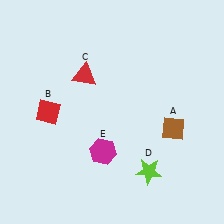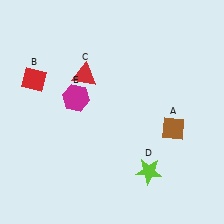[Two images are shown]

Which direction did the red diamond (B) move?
The red diamond (B) moved up.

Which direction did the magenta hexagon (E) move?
The magenta hexagon (E) moved up.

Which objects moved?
The objects that moved are: the red diamond (B), the magenta hexagon (E).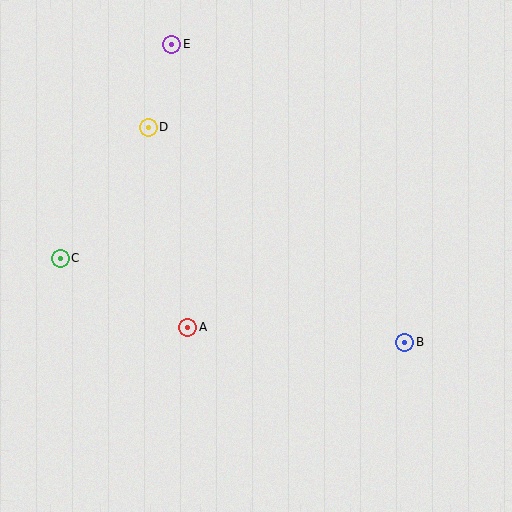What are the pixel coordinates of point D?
Point D is at (148, 127).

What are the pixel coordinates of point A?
Point A is at (188, 327).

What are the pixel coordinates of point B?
Point B is at (405, 342).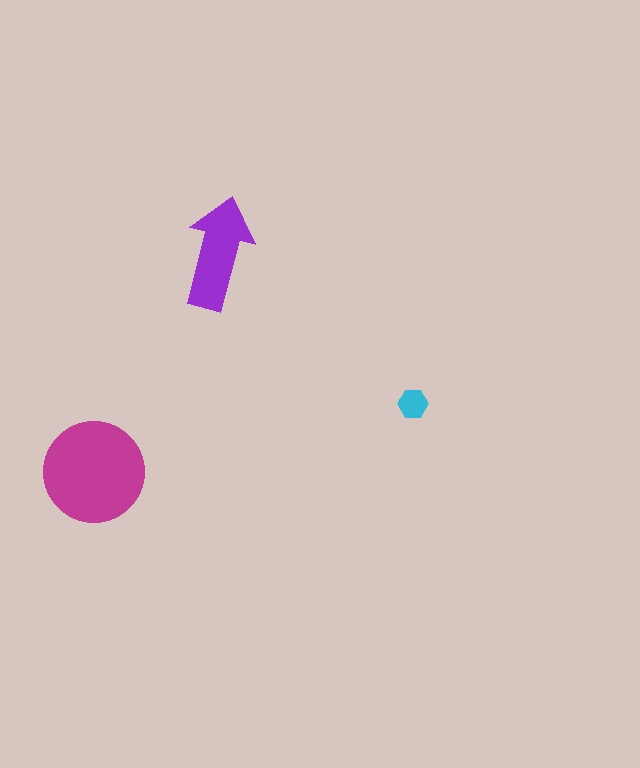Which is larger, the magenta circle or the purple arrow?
The magenta circle.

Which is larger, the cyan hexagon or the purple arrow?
The purple arrow.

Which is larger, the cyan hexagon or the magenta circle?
The magenta circle.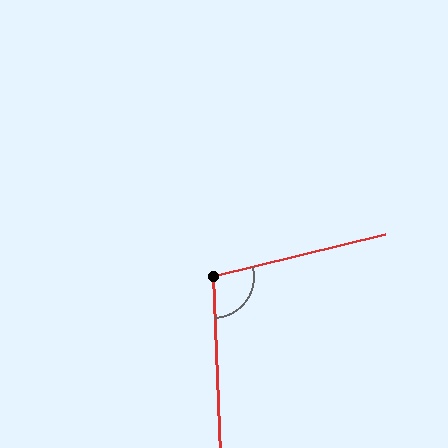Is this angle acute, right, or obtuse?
It is obtuse.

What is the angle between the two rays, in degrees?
Approximately 102 degrees.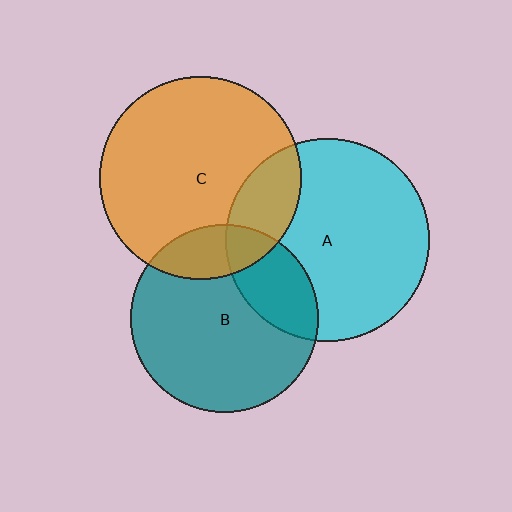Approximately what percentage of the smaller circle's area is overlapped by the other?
Approximately 20%.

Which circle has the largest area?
Circle A (cyan).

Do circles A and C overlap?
Yes.